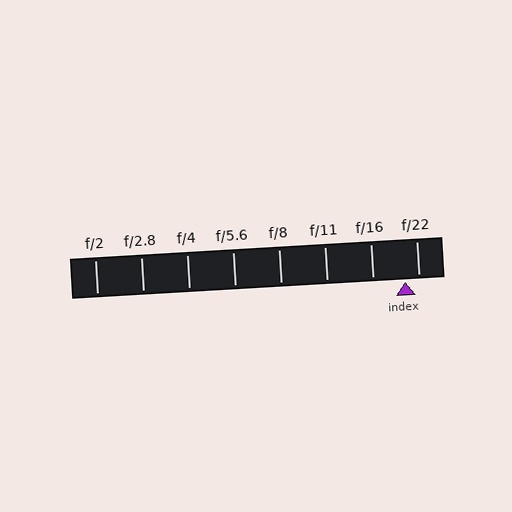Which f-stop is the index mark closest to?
The index mark is closest to f/22.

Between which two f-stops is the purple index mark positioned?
The index mark is between f/16 and f/22.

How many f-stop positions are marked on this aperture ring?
There are 8 f-stop positions marked.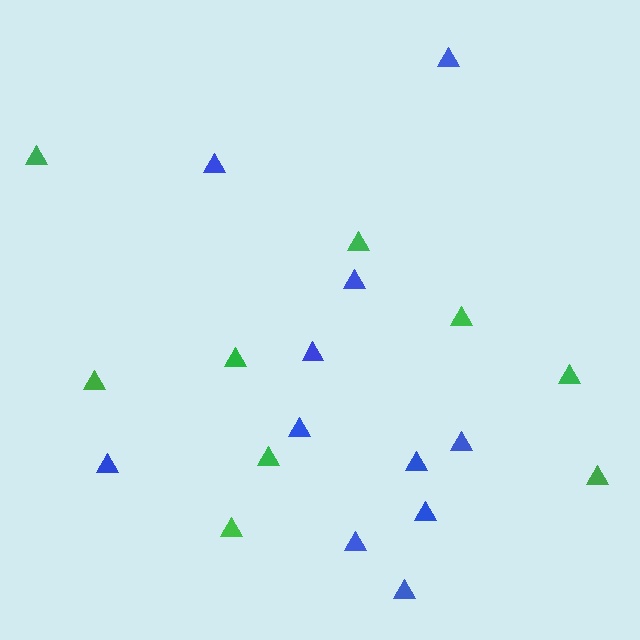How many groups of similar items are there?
There are 2 groups: one group of blue triangles (11) and one group of green triangles (9).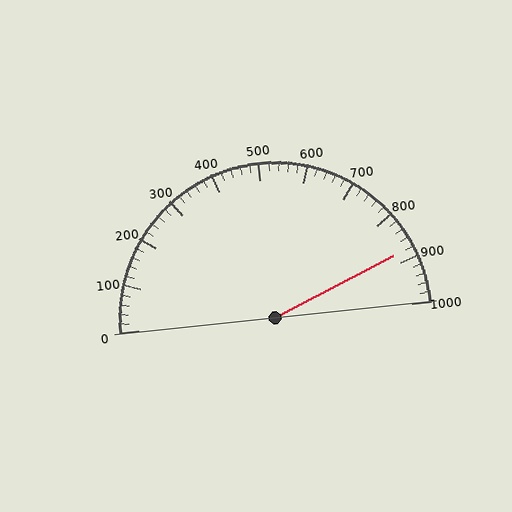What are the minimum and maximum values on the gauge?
The gauge ranges from 0 to 1000.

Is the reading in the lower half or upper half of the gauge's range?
The reading is in the upper half of the range (0 to 1000).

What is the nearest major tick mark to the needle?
The nearest major tick mark is 900.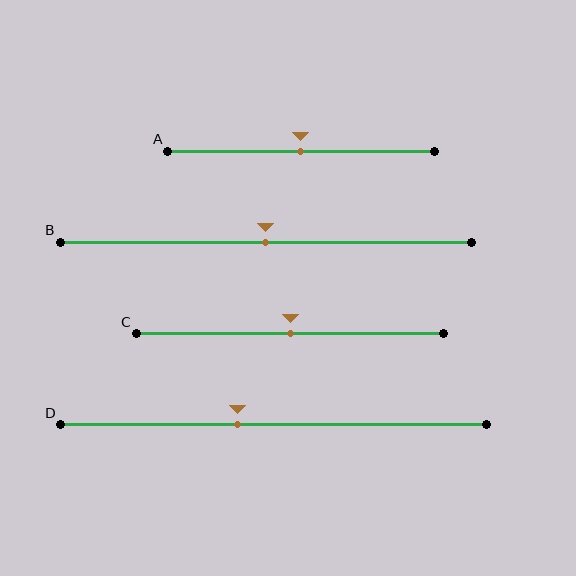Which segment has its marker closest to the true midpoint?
Segment A has its marker closest to the true midpoint.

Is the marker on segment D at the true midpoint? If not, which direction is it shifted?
No, the marker on segment D is shifted to the left by about 8% of the segment length.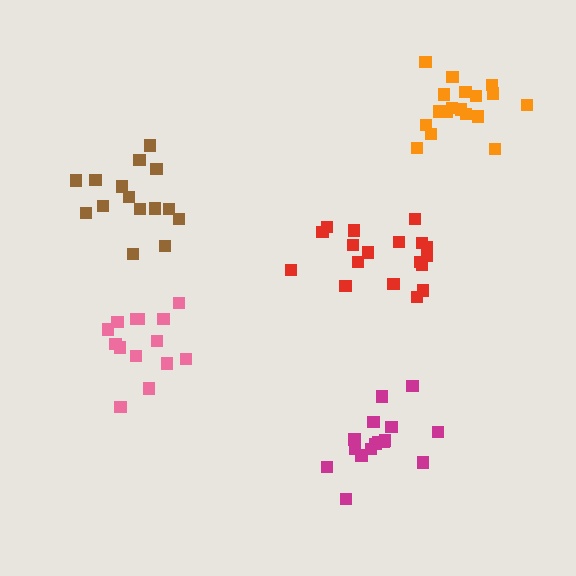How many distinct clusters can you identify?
There are 5 distinct clusters.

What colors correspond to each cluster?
The clusters are colored: brown, magenta, red, orange, pink.